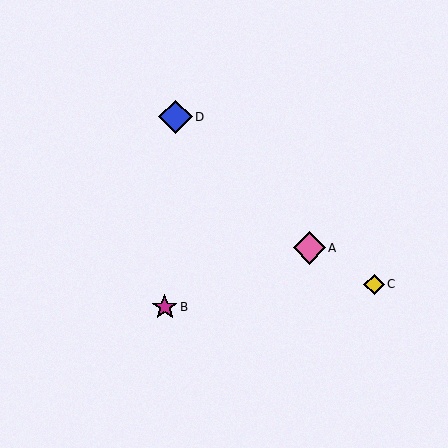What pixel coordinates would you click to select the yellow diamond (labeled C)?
Click at (374, 284) to select the yellow diamond C.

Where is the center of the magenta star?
The center of the magenta star is at (165, 307).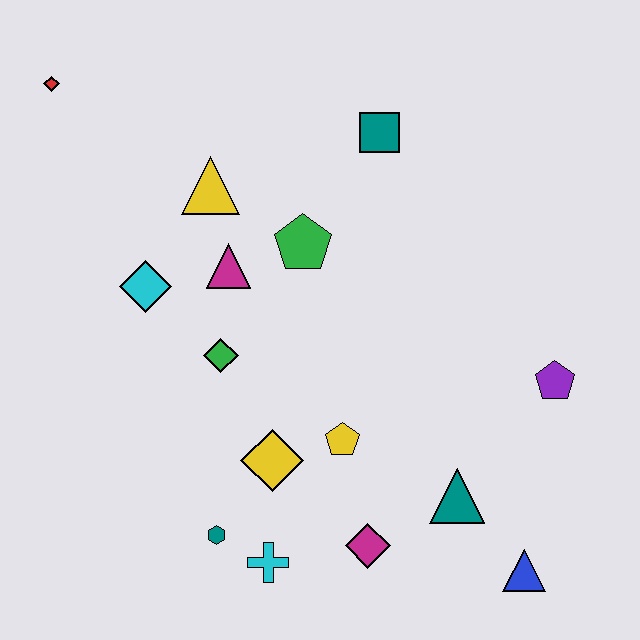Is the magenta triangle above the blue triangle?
Yes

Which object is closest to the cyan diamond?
The magenta triangle is closest to the cyan diamond.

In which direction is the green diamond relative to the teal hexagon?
The green diamond is above the teal hexagon.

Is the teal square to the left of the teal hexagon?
No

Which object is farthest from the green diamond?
The blue triangle is farthest from the green diamond.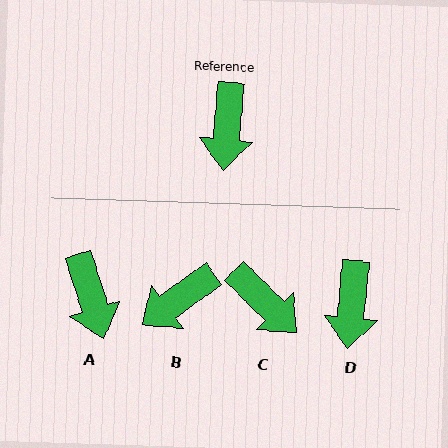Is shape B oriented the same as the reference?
No, it is off by about 49 degrees.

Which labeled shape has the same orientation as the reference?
D.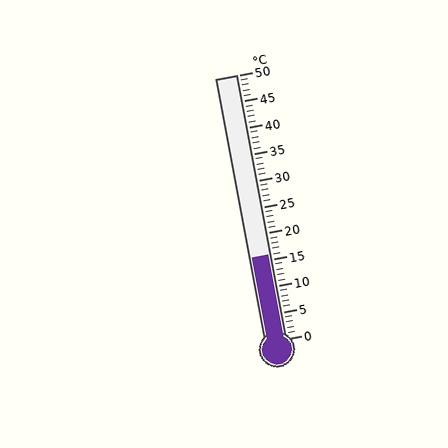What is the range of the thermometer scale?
The thermometer scale ranges from 0°C to 50°C.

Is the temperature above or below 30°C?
The temperature is below 30°C.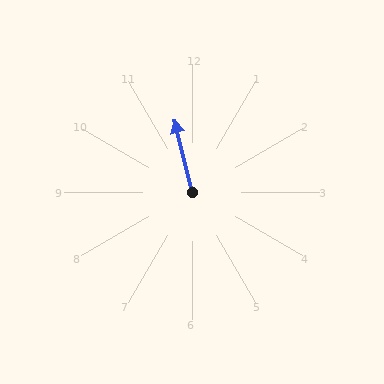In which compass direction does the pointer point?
North.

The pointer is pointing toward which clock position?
Roughly 12 o'clock.